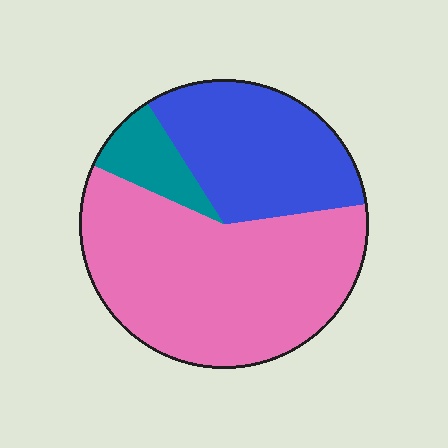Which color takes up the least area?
Teal, at roughly 10%.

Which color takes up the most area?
Pink, at roughly 60%.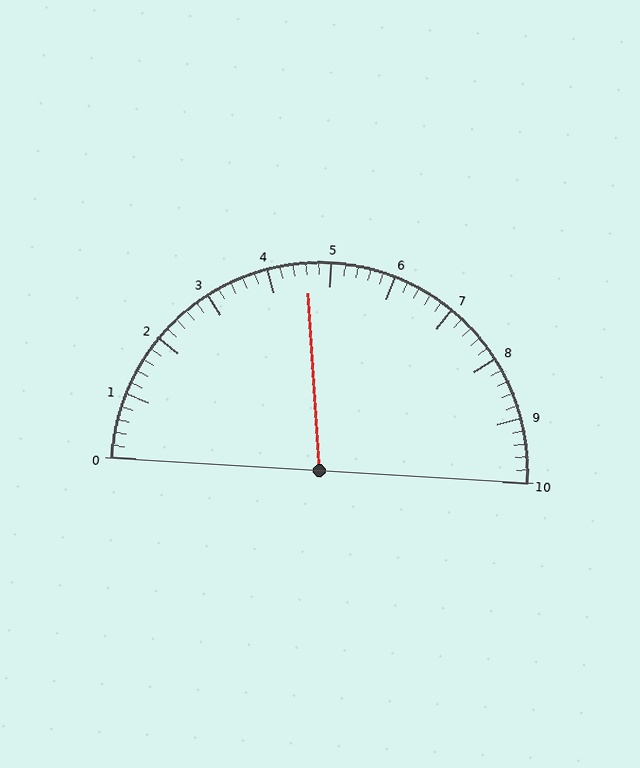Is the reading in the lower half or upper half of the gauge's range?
The reading is in the lower half of the range (0 to 10).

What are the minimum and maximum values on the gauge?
The gauge ranges from 0 to 10.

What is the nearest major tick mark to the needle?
The nearest major tick mark is 5.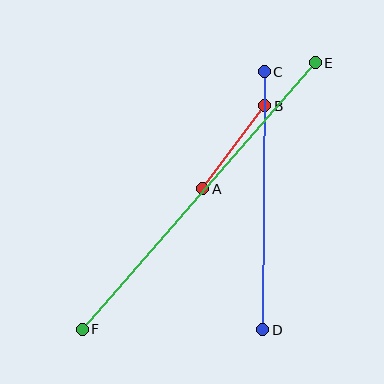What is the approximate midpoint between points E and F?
The midpoint is at approximately (199, 196) pixels.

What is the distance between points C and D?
The distance is approximately 258 pixels.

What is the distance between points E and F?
The distance is approximately 354 pixels.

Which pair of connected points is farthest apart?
Points E and F are farthest apart.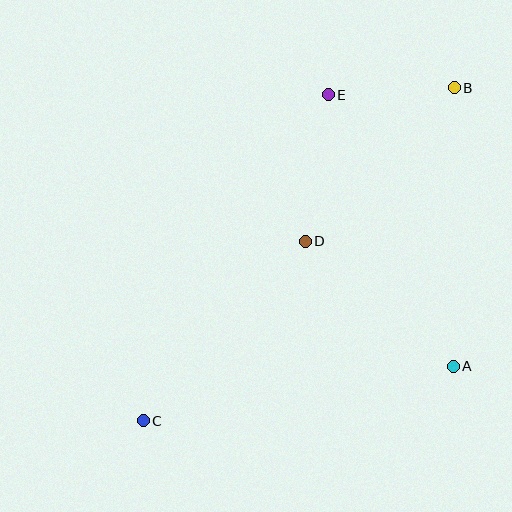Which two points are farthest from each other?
Points B and C are farthest from each other.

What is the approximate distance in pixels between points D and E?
The distance between D and E is approximately 148 pixels.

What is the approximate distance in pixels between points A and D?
The distance between A and D is approximately 194 pixels.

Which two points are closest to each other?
Points B and E are closest to each other.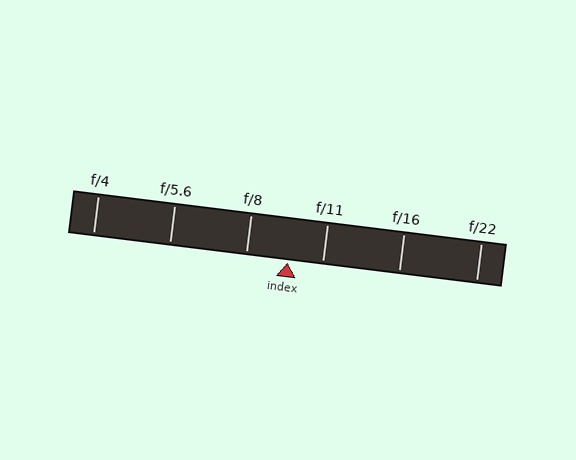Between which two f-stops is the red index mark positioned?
The index mark is between f/8 and f/11.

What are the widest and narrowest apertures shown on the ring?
The widest aperture shown is f/4 and the narrowest is f/22.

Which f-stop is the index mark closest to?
The index mark is closest to f/11.